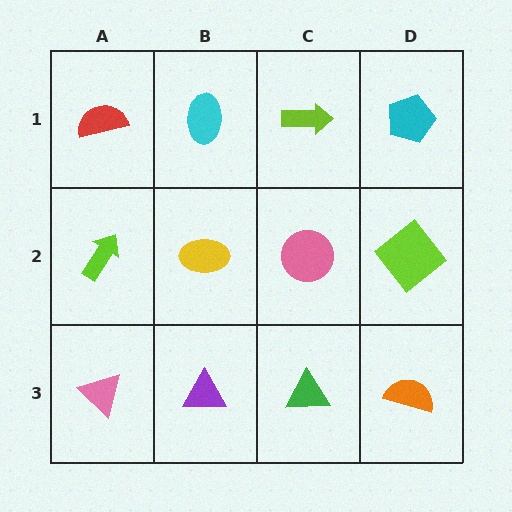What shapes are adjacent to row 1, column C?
A pink circle (row 2, column C), a cyan ellipse (row 1, column B), a cyan pentagon (row 1, column D).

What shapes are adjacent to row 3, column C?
A pink circle (row 2, column C), a purple triangle (row 3, column B), an orange semicircle (row 3, column D).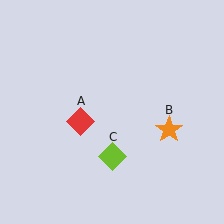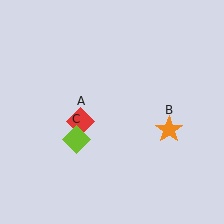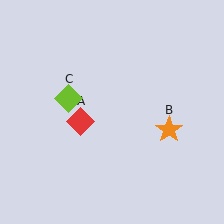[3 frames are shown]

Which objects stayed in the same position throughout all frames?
Red diamond (object A) and orange star (object B) remained stationary.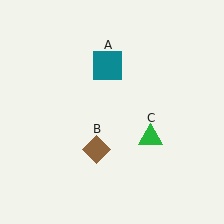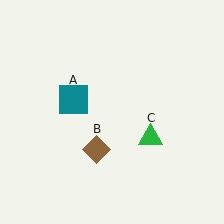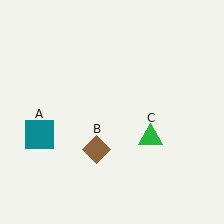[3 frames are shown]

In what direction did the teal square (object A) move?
The teal square (object A) moved down and to the left.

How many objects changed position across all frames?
1 object changed position: teal square (object A).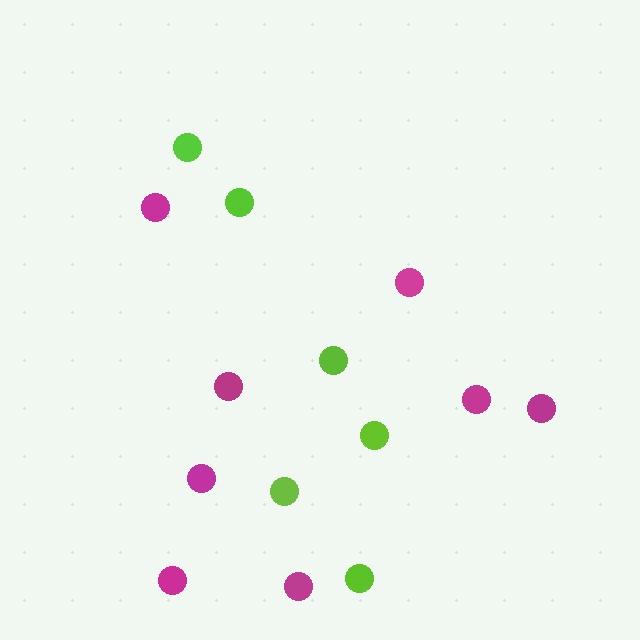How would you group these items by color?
There are 2 groups: one group of lime circles (6) and one group of magenta circles (8).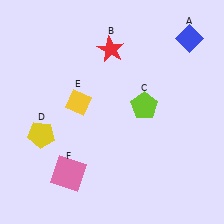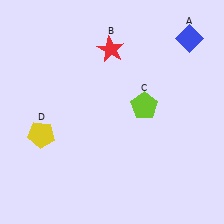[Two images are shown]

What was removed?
The pink square (F), the yellow diamond (E) were removed in Image 2.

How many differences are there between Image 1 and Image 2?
There are 2 differences between the two images.